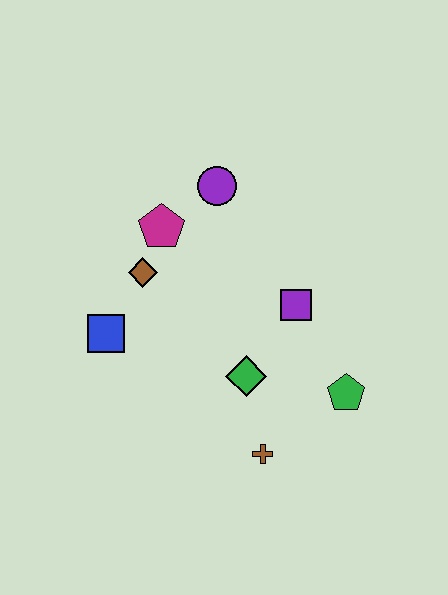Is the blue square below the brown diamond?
Yes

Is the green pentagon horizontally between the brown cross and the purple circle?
No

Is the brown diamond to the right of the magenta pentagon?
No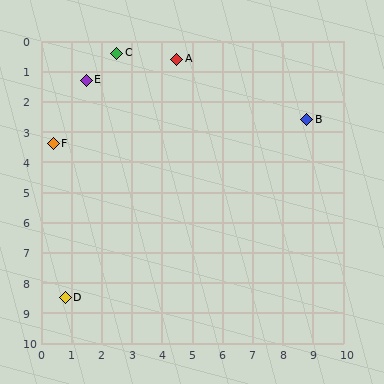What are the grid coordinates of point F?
Point F is at approximately (0.4, 3.4).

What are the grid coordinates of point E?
Point E is at approximately (1.5, 1.3).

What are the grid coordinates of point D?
Point D is at approximately (0.8, 8.5).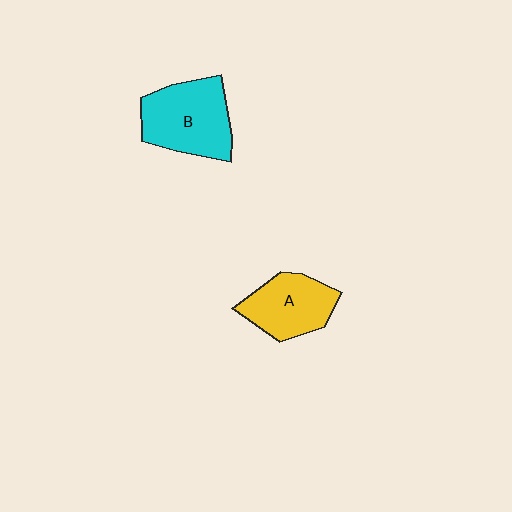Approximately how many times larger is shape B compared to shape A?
Approximately 1.3 times.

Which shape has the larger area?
Shape B (cyan).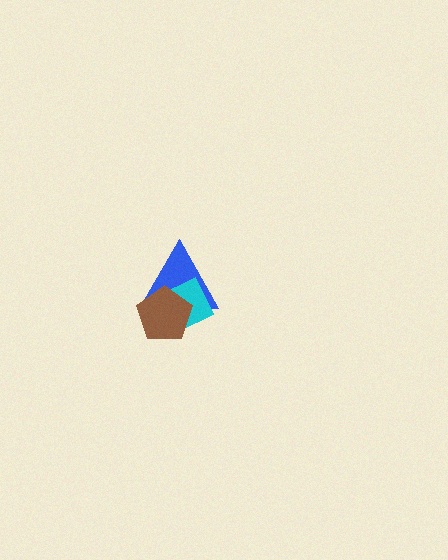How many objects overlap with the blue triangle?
2 objects overlap with the blue triangle.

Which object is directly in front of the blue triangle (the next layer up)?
The cyan diamond is directly in front of the blue triangle.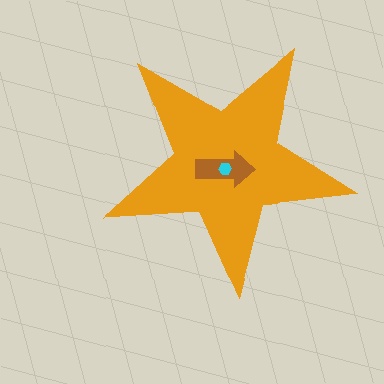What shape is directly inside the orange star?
The brown arrow.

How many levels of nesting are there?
3.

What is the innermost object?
The cyan hexagon.